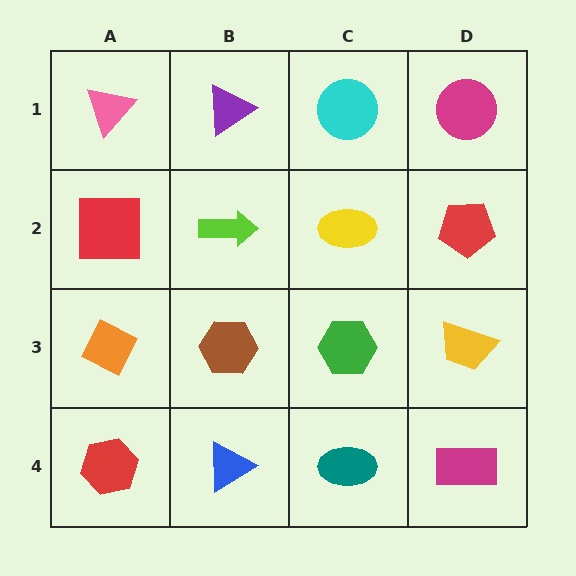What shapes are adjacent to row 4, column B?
A brown hexagon (row 3, column B), a red hexagon (row 4, column A), a teal ellipse (row 4, column C).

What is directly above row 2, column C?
A cyan circle.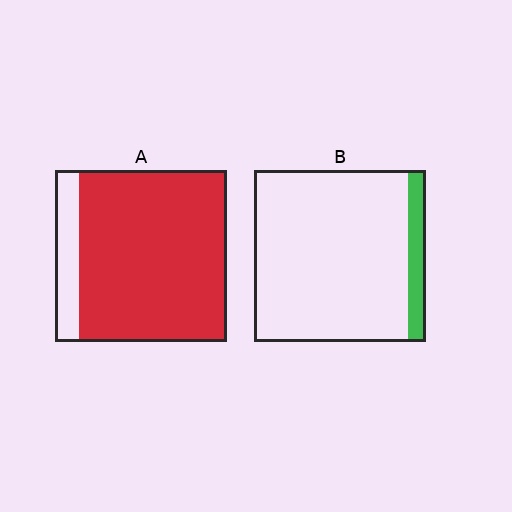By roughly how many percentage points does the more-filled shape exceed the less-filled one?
By roughly 75 percentage points (A over B).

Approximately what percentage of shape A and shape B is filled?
A is approximately 85% and B is approximately 10%.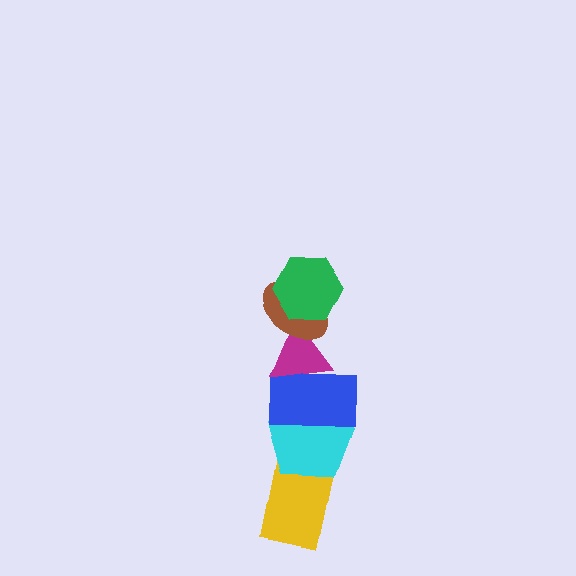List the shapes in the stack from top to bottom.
From top to bottom: the green hexagon, the brown ellipse, the magenta triangle, the blue rectangle, the cyan pentagon, the yellow rectangle.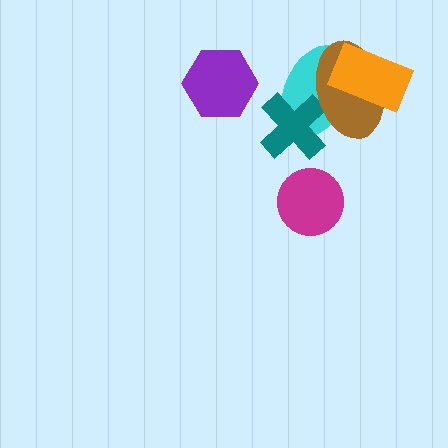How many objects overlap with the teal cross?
2 objects overlap with the teal cross.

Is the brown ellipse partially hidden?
Yes, it is partially covered by another shape.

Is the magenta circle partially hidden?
No, no other shape covers it.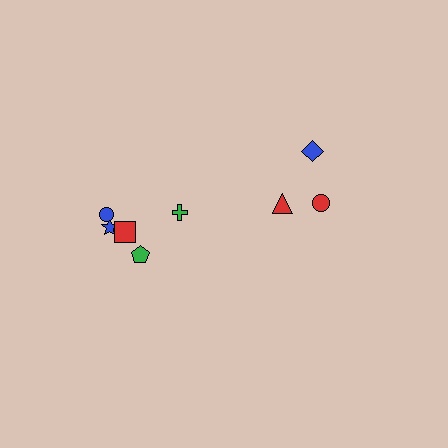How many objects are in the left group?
There are 5 objects.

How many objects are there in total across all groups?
There are 8 objects.